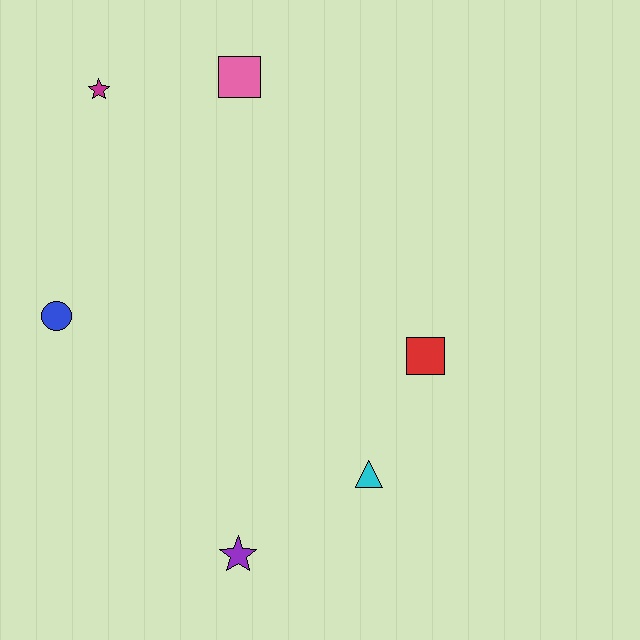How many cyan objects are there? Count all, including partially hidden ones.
There is 1 cyan object.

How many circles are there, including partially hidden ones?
There is 1 circle.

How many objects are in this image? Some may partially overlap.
There are 6 objects.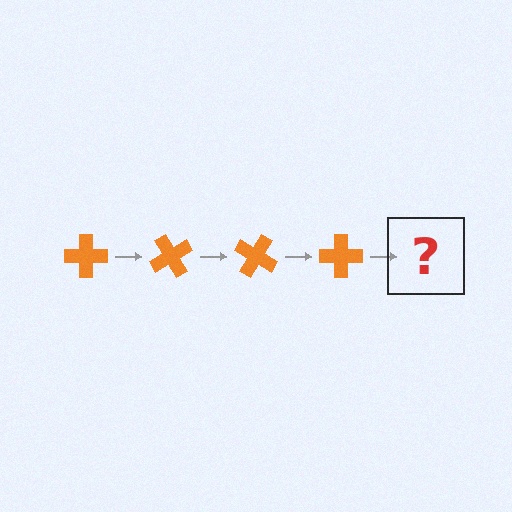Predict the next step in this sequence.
The next step is an orange cross rotated 240 degrees.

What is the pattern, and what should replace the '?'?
The pattern is that the cross rotates 60 degrees each step. The '?' should be an orange cross rotated 240 degrees.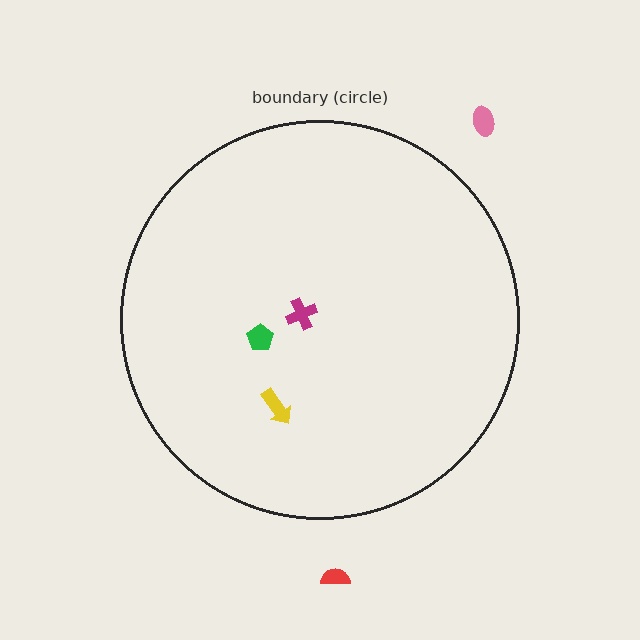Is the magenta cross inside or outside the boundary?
Inside.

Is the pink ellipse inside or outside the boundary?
Outside.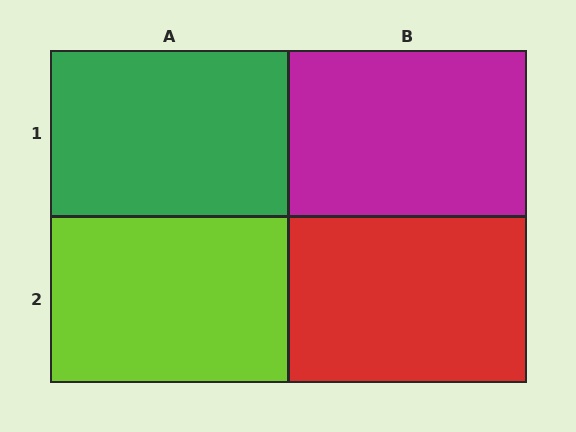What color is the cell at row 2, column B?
Red.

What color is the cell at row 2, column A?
Lime.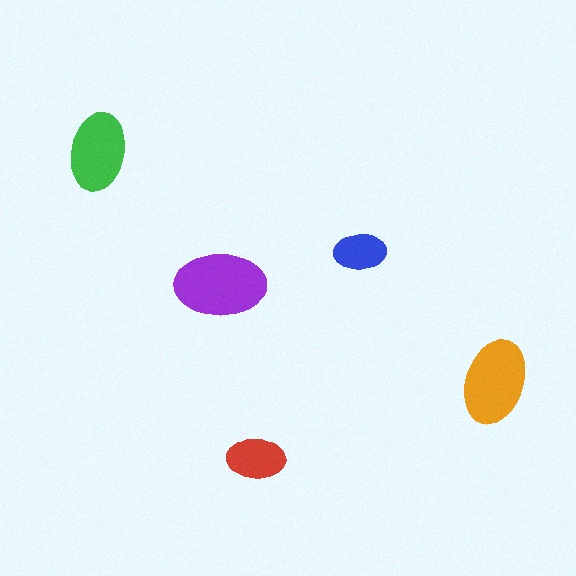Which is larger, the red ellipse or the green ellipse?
The green one.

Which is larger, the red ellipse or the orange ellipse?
The orange one.